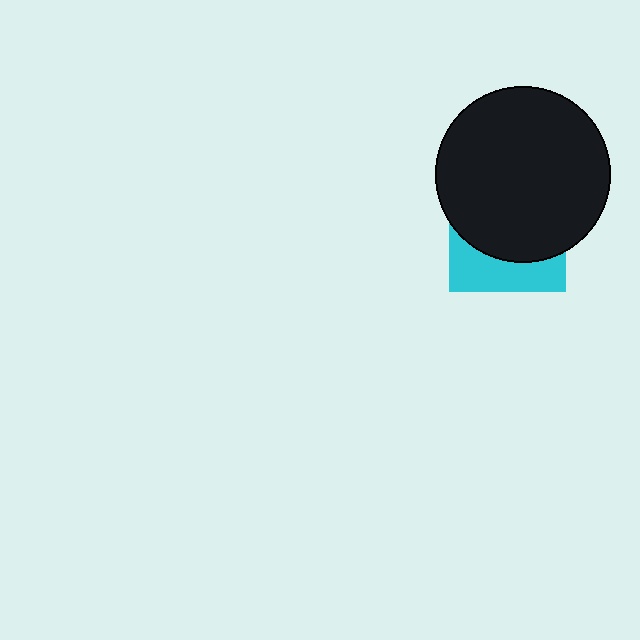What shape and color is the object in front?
The object in front is a black circle.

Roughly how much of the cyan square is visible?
A small part of it is visible (roughly 32%).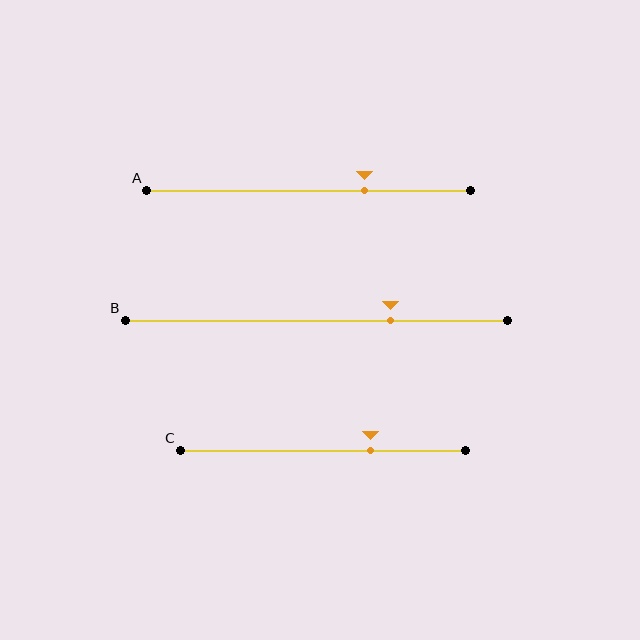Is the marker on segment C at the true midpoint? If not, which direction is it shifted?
No, the marker on segment C is shifted to the right by about 17% of the segment length.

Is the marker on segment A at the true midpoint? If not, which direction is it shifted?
No, the marker on segment A is shifted to the right by about 17% of the segment length.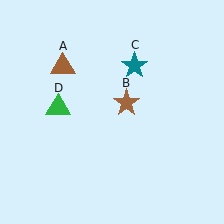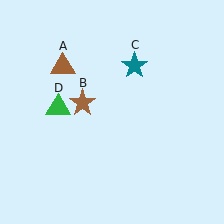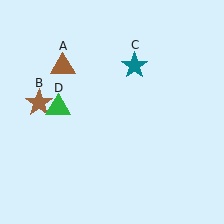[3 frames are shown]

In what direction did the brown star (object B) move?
The brown star (object B) moved left.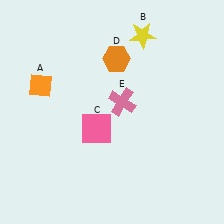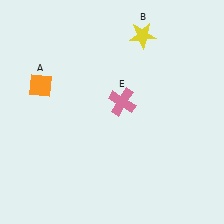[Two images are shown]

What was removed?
The orange hexagon (D), the pink square (C) were removed in Image 2.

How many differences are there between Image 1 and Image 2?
There are 2 differences between the two images.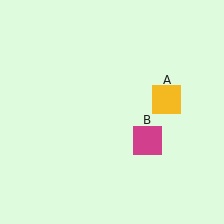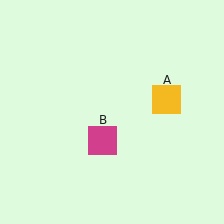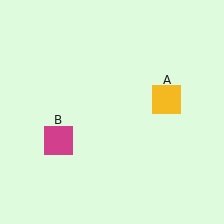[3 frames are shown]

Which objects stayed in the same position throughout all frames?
Yellow square (object A) remained stationary.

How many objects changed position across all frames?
1 object changed position: magenta square (object B).